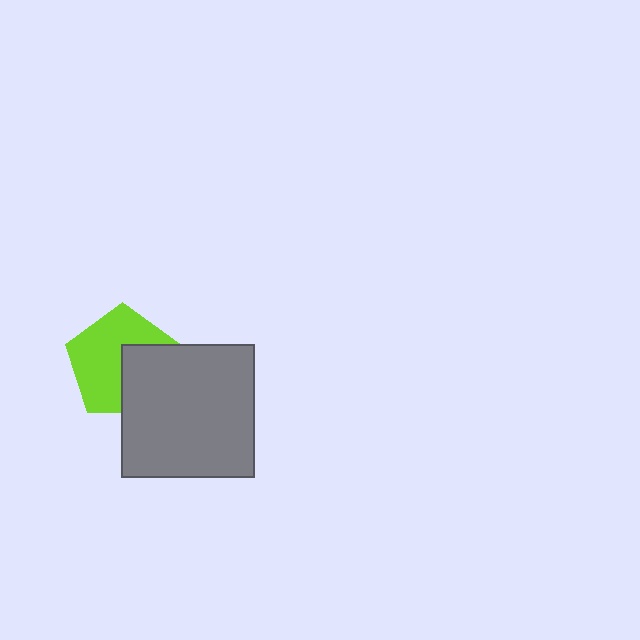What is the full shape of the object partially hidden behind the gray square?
The partially hidden object is a lime pentagon.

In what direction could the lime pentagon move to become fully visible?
The lime pentagon could move toward the upper-left. That would shift it out from behind the gray square entirely.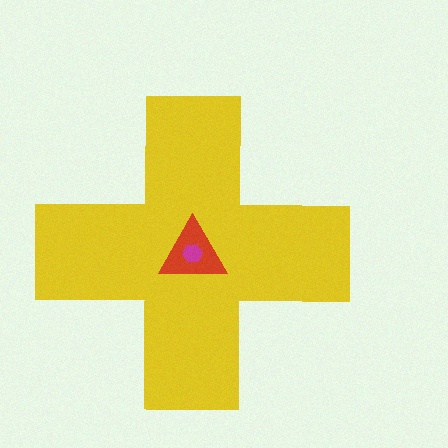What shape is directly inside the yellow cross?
The red triangle.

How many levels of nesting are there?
3.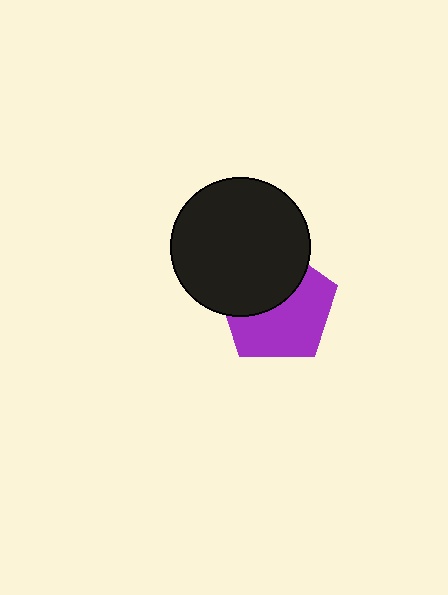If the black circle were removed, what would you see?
You would see the complete purple pentagon.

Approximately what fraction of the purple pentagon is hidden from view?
Roughly 43% of the purple pentagon is hidden behind the black circle.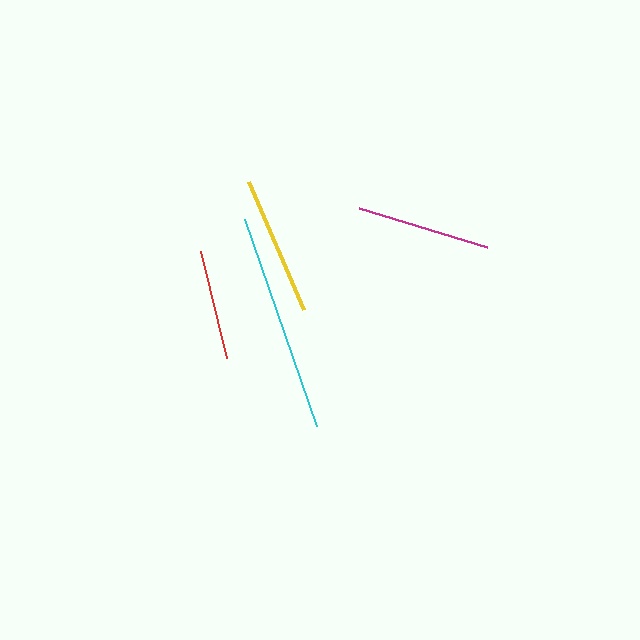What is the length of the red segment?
The red segment is approximately 110 pixels long.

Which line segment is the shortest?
The red line is the shortest at approximately 110 pixels.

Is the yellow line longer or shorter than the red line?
The yellow line is longer than the red line.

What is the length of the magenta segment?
The magenta segment is approximately 133 pixels long.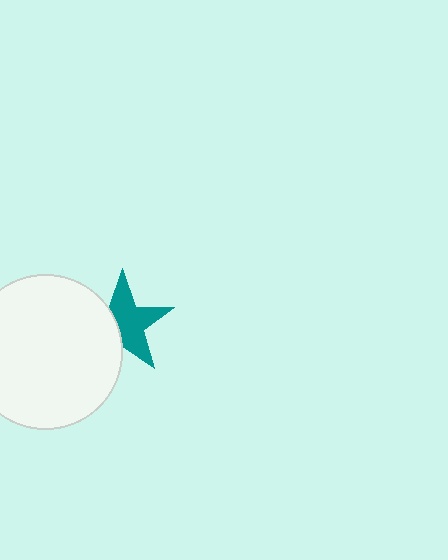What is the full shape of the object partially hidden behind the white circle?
The partially hidden object is a teal star.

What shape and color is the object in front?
The object in front is a white circle.